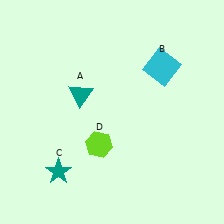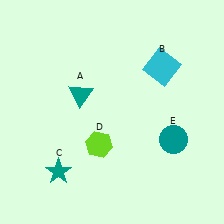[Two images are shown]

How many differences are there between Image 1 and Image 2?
There is 1 difference between the two images.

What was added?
A teal circle (E) was added in Image 2.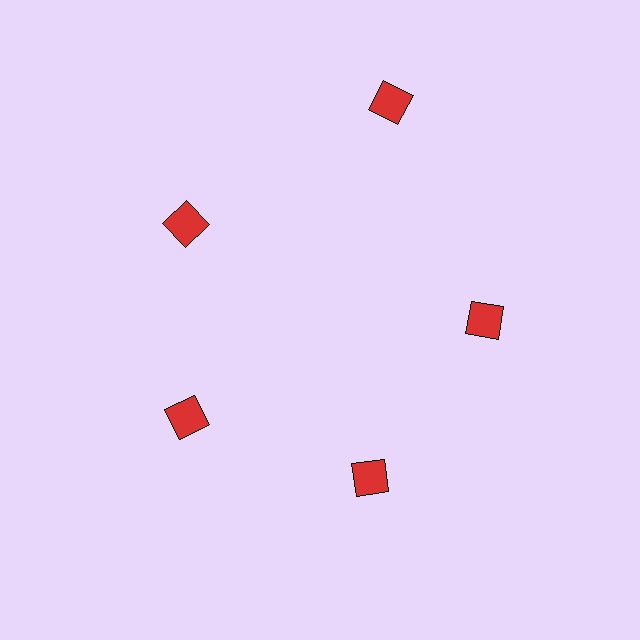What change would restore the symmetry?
The symmetry would be restored by moving it inward, back onto the ring so that all 5 diamonds sit at equal angles and equal distance from the center.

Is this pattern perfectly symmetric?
No. The 5 red diamonds are arranged in a ring, but one element near the 1 o'clock position is pushed outward from the center, breaking the 5-fold rotational symmetry.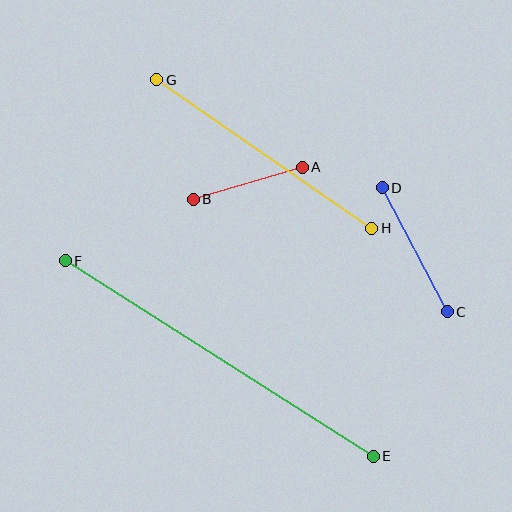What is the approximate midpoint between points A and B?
The midpoint is at approximately (248, 183) pixels.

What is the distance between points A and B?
The distance is approximately 114 pixels.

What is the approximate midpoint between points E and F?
The midpoint is at approximately (219, 359) pixels.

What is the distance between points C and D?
The distance is approximately 140 pixels.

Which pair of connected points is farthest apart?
Points E and F are farthest apart.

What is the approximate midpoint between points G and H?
The midpoint is at approximately (264, 154) pixels.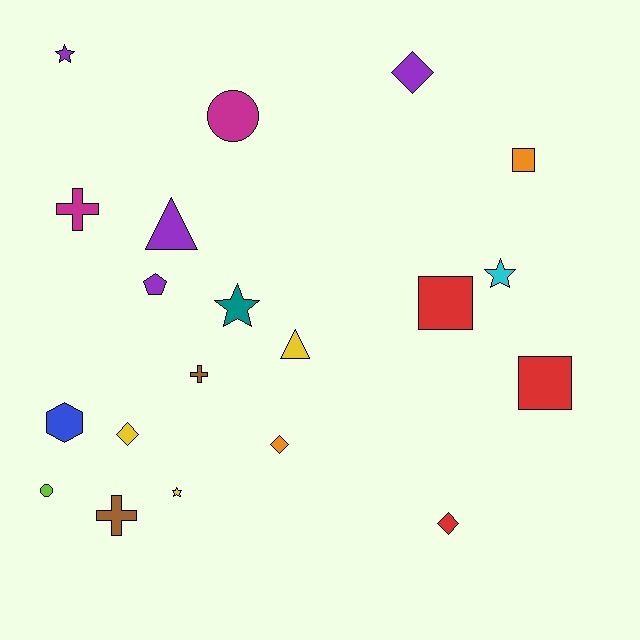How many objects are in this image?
There are 20 objects.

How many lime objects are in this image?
There is 1 lime object.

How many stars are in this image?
There are 4 stars.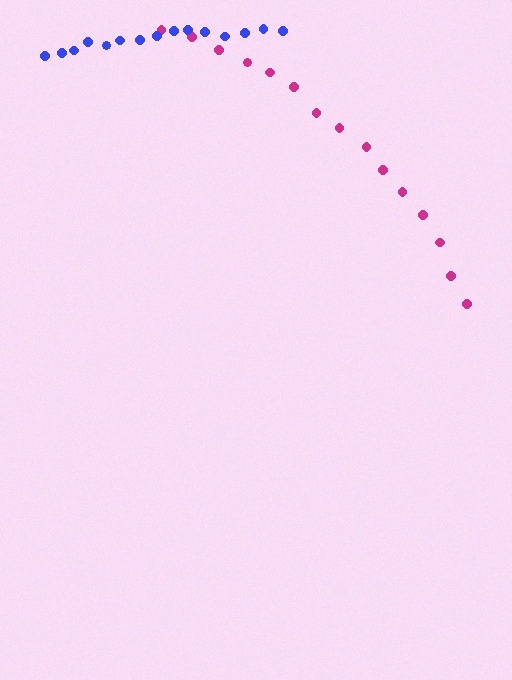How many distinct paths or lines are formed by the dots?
There are 2 distinct paths.